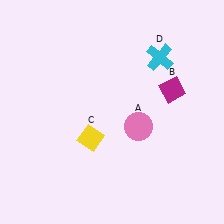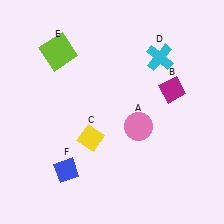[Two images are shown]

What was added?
A lime square (E), a blue diamond (F) were added in Image 2.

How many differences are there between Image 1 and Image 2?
There are 2 differences between the two images.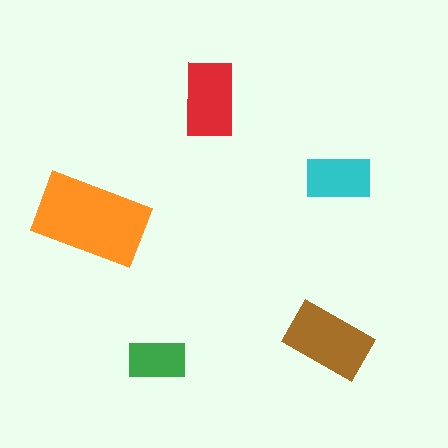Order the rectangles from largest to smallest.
the orange one, the brown one, the red one, the cyan one, the green one.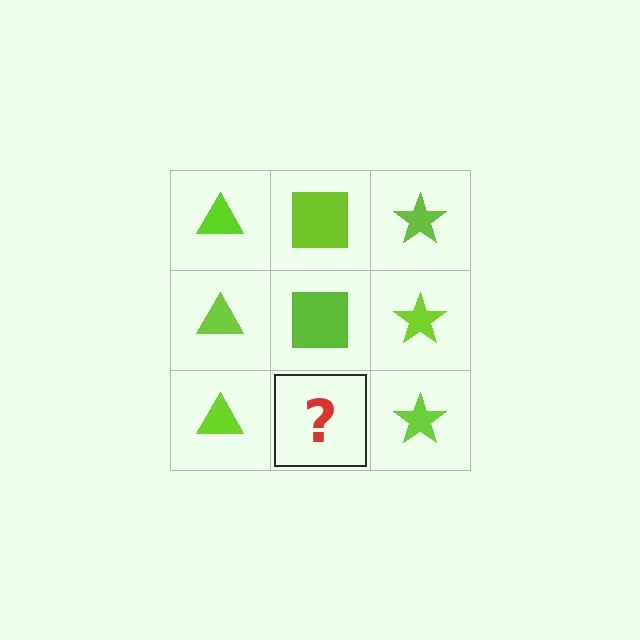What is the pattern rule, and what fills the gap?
The rule is that each column has a consistent shape. The gap should be filled with a lime square.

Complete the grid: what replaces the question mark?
The question mark should be replaced with a lime square.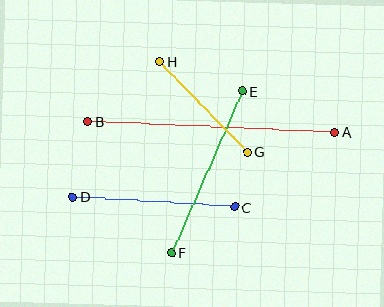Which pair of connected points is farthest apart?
Points A and B are farthest apart.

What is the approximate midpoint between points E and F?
The midpoint is at approximately (207, 172) pixels.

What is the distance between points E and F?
The distance is approximately 176 pixels.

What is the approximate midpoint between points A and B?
The midpoint is at approximately (211, 127) pixels.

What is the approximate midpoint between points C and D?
The midpoint is at approximately (154, 202) pixels.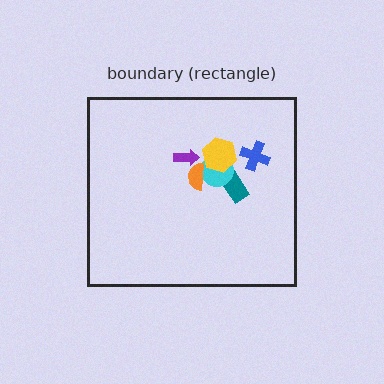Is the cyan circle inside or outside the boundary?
Inside.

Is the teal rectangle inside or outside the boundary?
Inside.